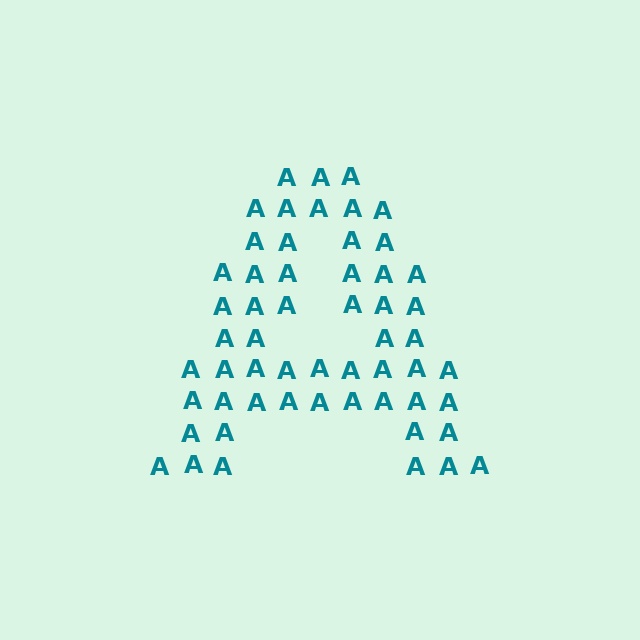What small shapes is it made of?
It is made of small letter A's.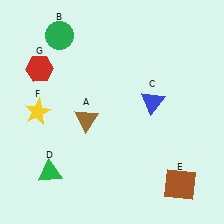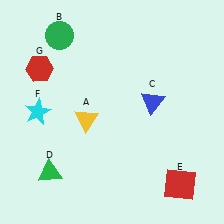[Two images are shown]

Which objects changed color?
A changed from brown to yellow. E changed from brown to red. F changed from yellow to cyan.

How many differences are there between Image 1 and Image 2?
There are 3 differences between the two images.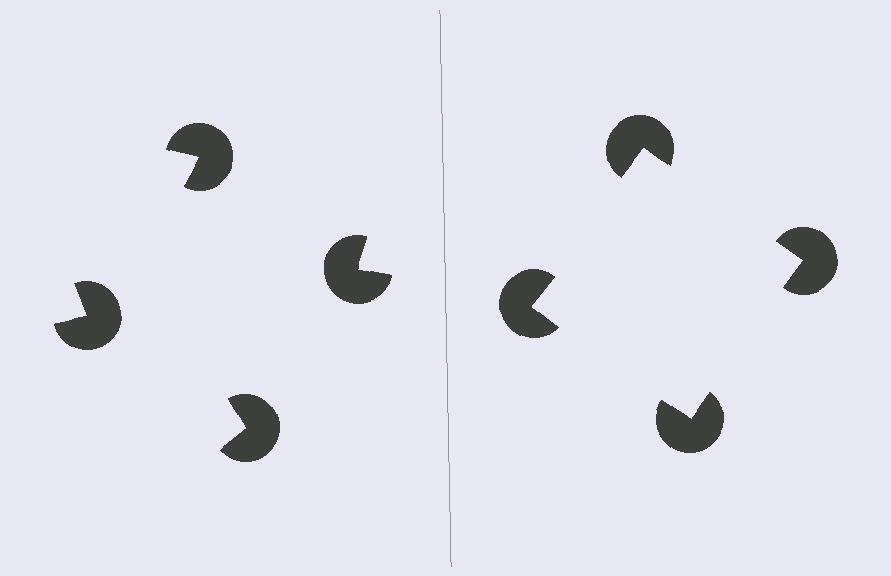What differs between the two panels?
The pac-man discs are positioned identically on both sides; only the wedge orientations differ. On the right they align to a square; on the left they are misaligned.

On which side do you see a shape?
An illusory square appears on the right side. On the left side the wedge cuts are rotated, so no coherent shape forms.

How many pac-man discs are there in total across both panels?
8 — 4 on each side.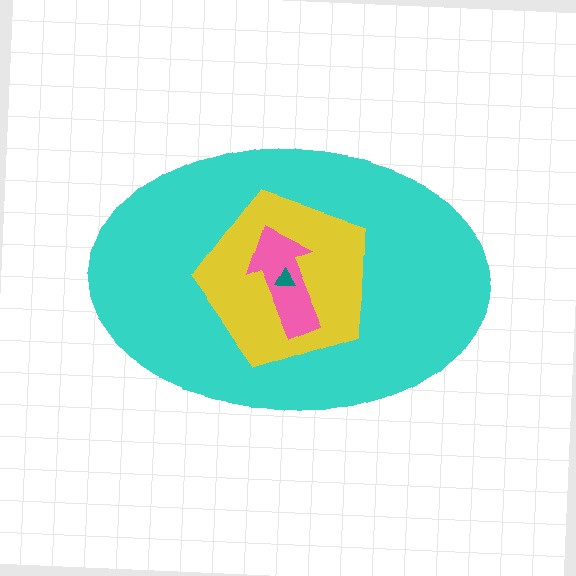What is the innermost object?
The teal triangle.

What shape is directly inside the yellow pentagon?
The pink arrow.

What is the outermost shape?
The cyan ellipse.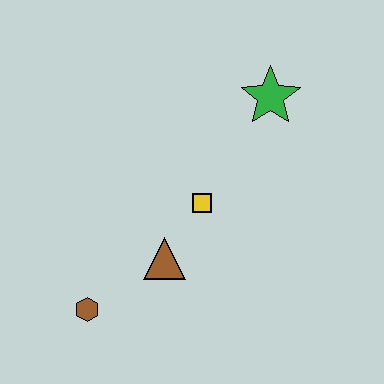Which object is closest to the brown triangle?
The yellow square is closest to the brown triangle.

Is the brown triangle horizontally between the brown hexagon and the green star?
Yes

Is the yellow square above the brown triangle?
Yes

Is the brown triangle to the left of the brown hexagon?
No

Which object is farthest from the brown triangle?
The green star is farthest from the brown triangle.